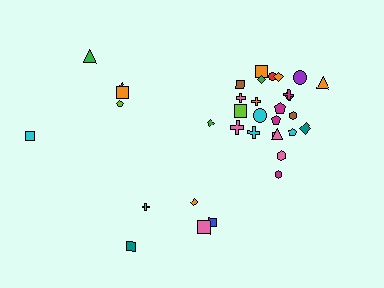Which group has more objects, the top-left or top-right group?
The top-right group.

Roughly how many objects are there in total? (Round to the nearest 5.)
Roughly 35 objects in total.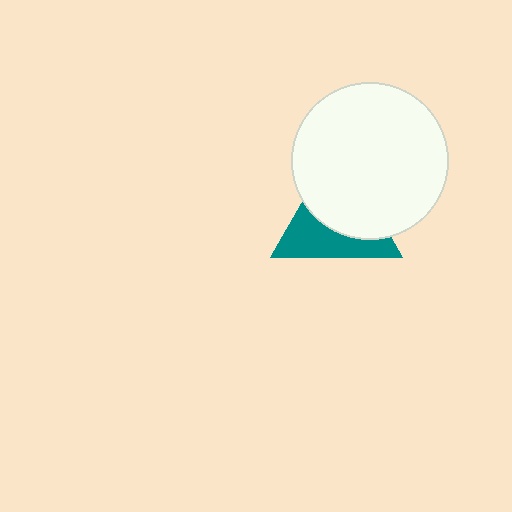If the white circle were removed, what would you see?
You would see the complete teal triangle.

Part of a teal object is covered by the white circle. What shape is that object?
It is a triangle.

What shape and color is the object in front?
The object in front is a white circle.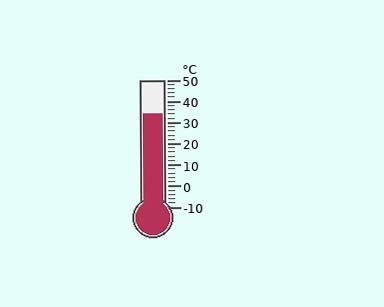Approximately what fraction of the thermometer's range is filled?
The thermometer is filled to approximately 75% of its range.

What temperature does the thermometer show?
The thermometer shows approximately 34°C.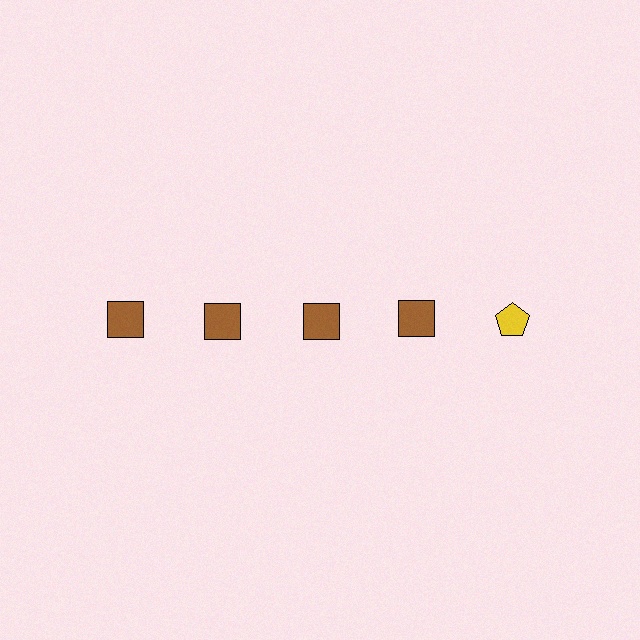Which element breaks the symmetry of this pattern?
The yellow pentagon in the top row, rightmost column breaks the symmetry. All other shapes are brown squares.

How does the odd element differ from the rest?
It differs in both color (yellow instead of brown) and shape (pentagon instead of square).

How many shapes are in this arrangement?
There are 5 shapes arranged in a grid pattern.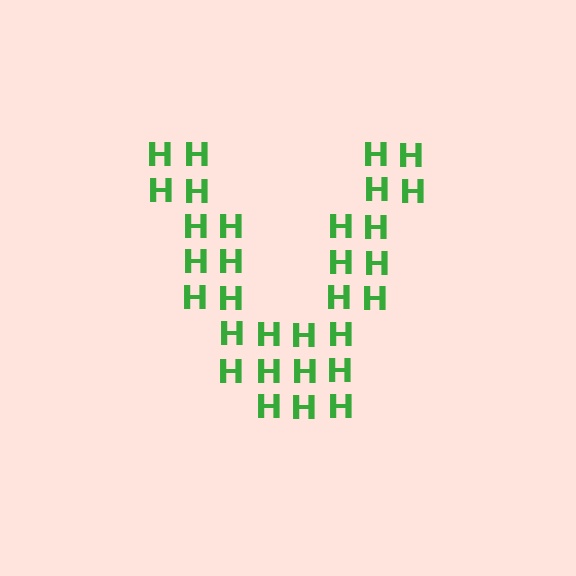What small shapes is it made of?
It is made of small letter H's.